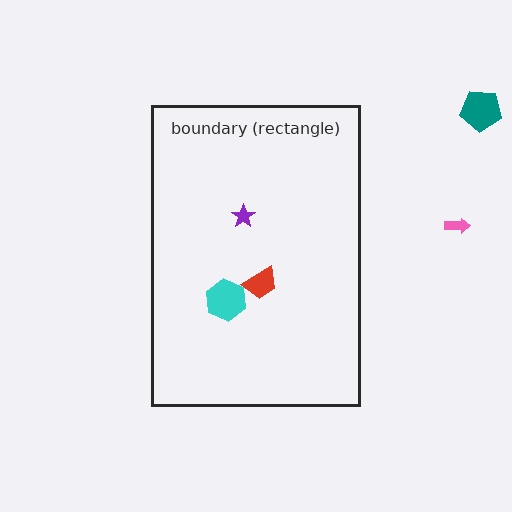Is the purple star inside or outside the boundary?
Inside.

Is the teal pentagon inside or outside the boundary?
Outside.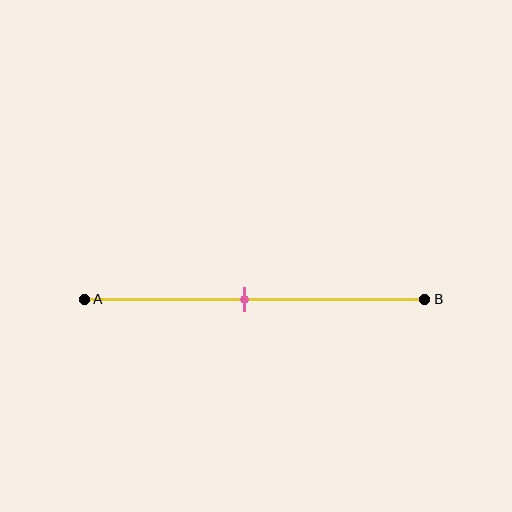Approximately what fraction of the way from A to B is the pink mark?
The pink mark is approximately 45% of the way from A to B.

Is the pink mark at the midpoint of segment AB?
Yes, the mark is approximately at the midpoint.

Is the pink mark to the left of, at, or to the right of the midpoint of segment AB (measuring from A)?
The pink mark is approximately at the midpoint of segment AB.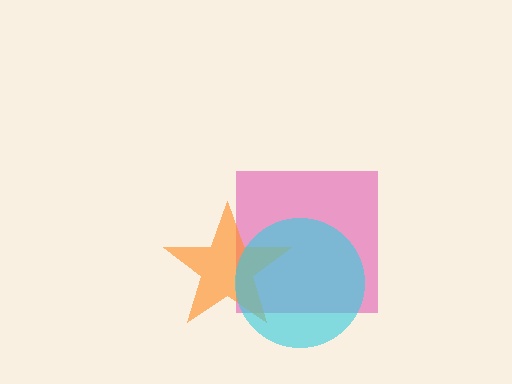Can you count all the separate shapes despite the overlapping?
Yes, there are 3 separate shapes.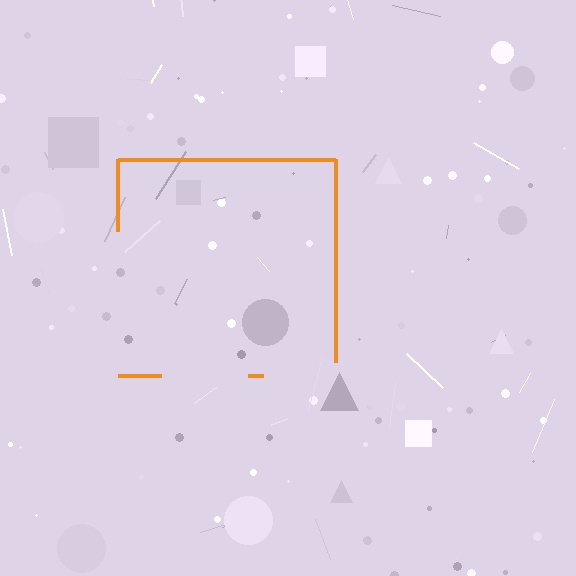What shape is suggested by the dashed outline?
The dashed outline suggests a square.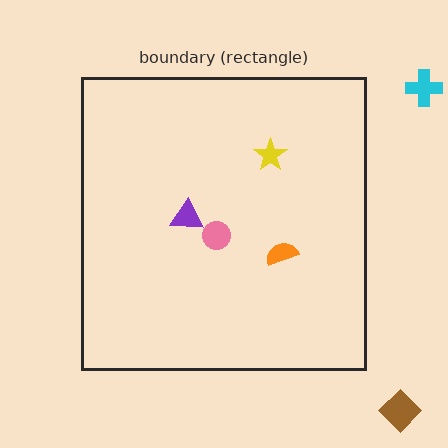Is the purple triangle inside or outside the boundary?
Inside.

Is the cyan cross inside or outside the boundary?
Outside.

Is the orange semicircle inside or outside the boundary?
Inside.